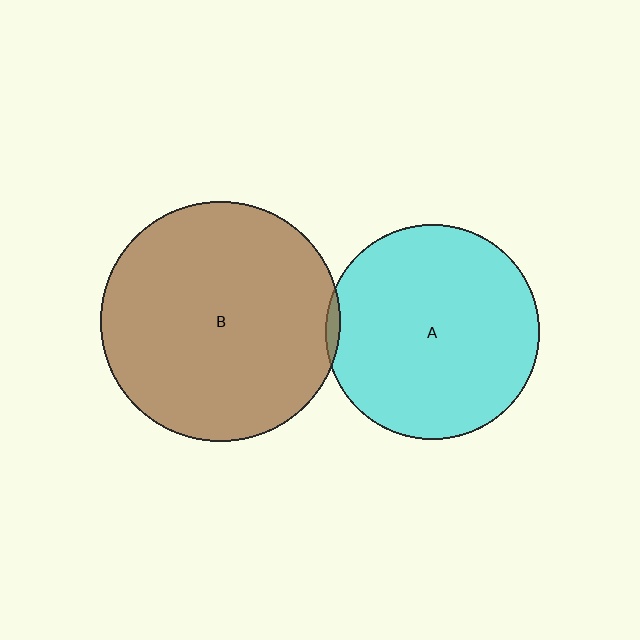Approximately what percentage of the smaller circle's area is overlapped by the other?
Approximately 5%.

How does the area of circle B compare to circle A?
Approximately 1.3 times.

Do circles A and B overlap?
Yes.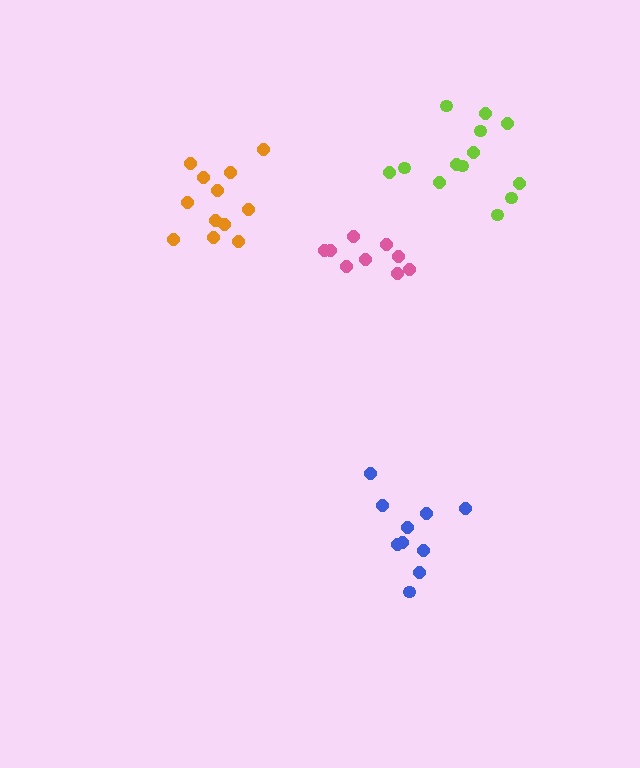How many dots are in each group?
Group 1: 13 dots, Group 2: 10 dots, Group 3: 12 dots, Group 4: 9 dots (44 total).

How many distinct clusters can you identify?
There are 4 distinct clusters.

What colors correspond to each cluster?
The clusters are colored: lime, blue, orange, pink.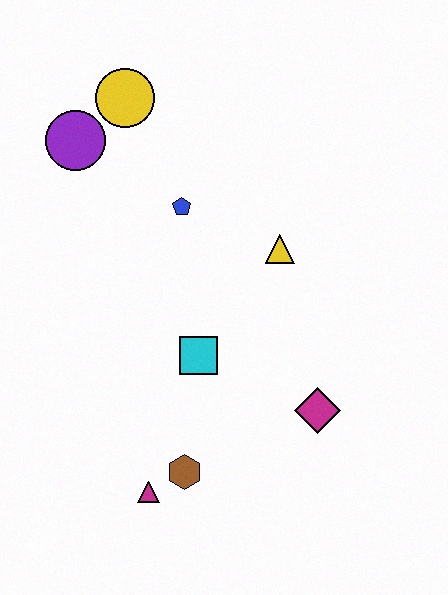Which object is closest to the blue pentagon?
The yellow triangle is closest to the blue pentagon.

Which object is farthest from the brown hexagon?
The yellow circle is farthest from the brown hexagon.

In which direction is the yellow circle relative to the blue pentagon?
The yellow circle is above the blue pentagon.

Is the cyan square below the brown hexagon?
No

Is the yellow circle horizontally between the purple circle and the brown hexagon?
Yes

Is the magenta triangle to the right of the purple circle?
Yes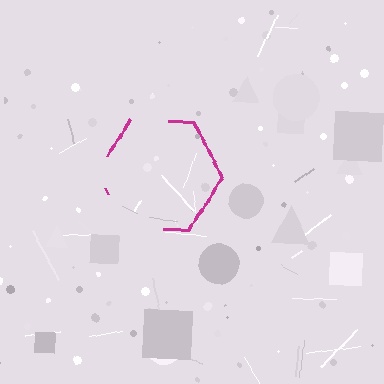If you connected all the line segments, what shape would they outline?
They would outline a hexagon.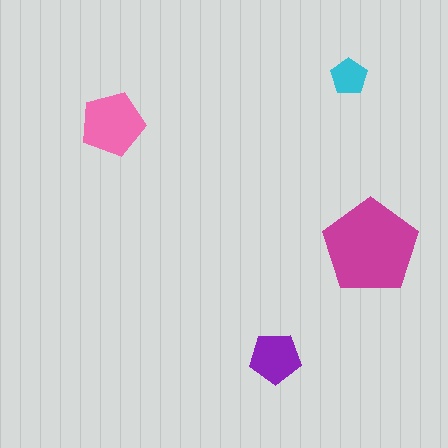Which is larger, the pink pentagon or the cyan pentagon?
The pink one.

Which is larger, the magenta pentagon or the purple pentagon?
The magenta one.